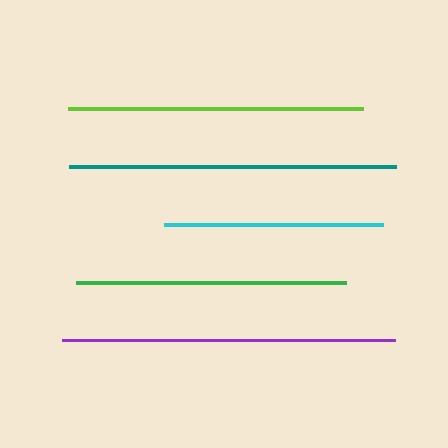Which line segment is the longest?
The purple line is the longest at approximately 333 pixels.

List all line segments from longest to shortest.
From longest to shortest: purple, teal, lime, green, cyan.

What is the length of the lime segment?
The lime segment is approximately 294 pixels long.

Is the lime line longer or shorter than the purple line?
The purple line is longer than the lime line.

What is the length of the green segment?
The green segment is approximately 269 pixels long.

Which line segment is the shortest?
The cyan line is the shortest at approximately 219 pixels.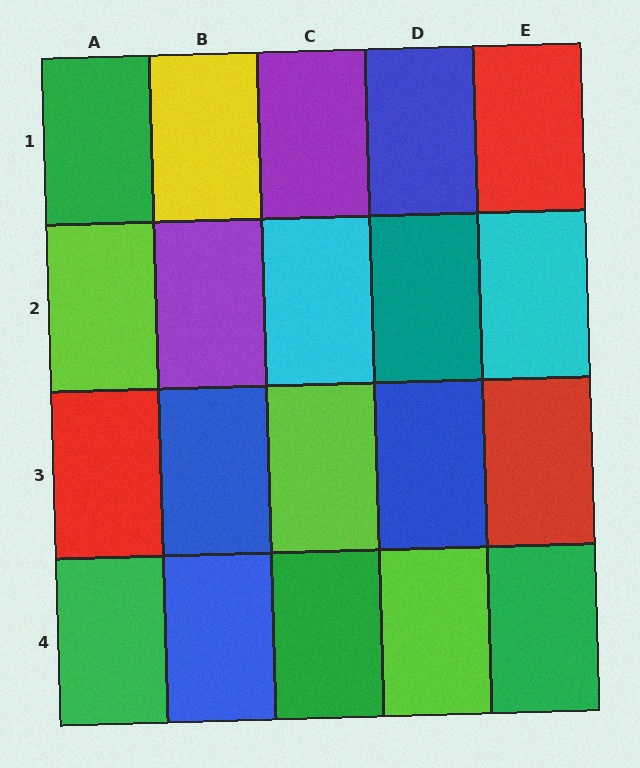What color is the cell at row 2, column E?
Cyan.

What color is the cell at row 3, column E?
Red.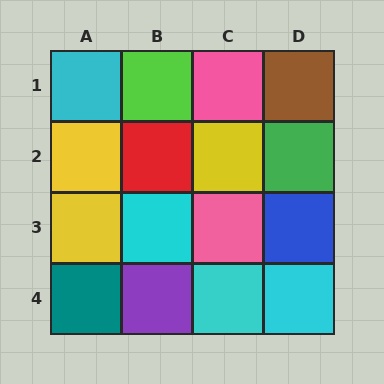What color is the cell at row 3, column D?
Blue.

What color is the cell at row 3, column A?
Yellow.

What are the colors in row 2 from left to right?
Yellow, red, yellow, green.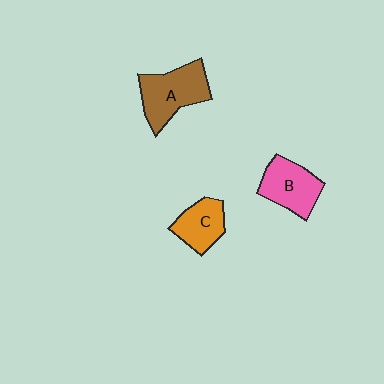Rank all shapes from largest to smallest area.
From largest to smallest: A (brown), B (pink), C (orange).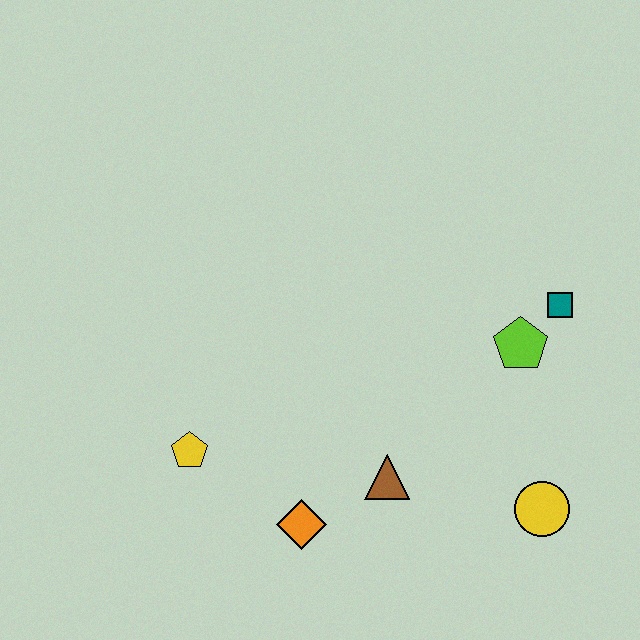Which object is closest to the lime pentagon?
The teal square is closest to the lime pentagon.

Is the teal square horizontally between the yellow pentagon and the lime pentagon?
No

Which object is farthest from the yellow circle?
The yellow pentagon is farthest from the yellow circle.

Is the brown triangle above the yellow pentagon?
No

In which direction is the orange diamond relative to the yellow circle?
The orange diamond is to the left of the yellow circle.